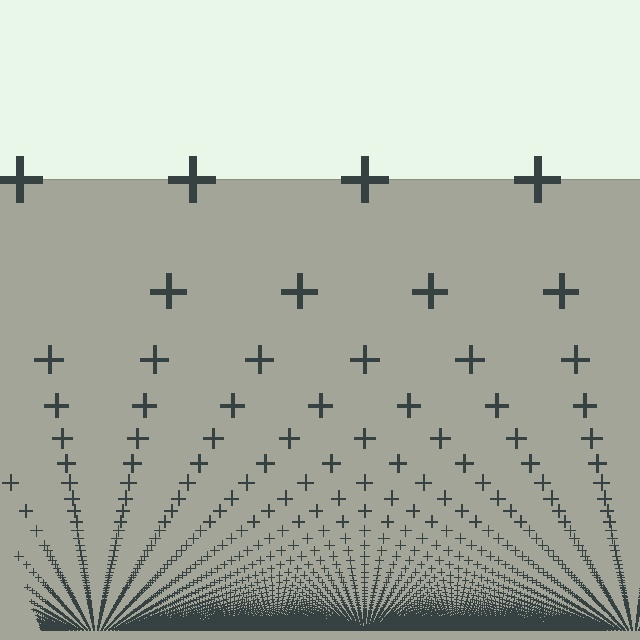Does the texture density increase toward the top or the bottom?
Density increases toward the bottom.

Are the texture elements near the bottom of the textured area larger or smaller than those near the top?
Smaller. The gradient is inverted — elements near the bottom are smaller and denser.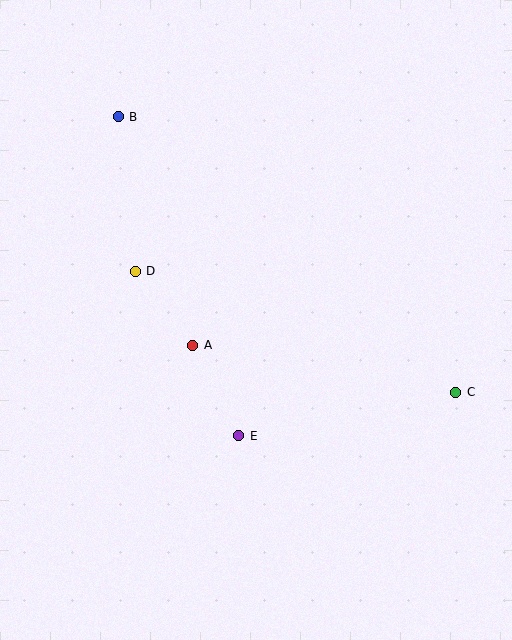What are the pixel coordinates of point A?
Point A is at (193, 345).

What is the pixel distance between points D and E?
The distance between D and E is 194 pixels.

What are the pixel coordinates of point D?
Point D is at (135, 271).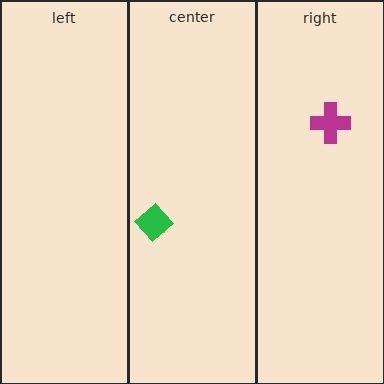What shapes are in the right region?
The magenta cross.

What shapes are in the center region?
The lime pentagon, the green diamond.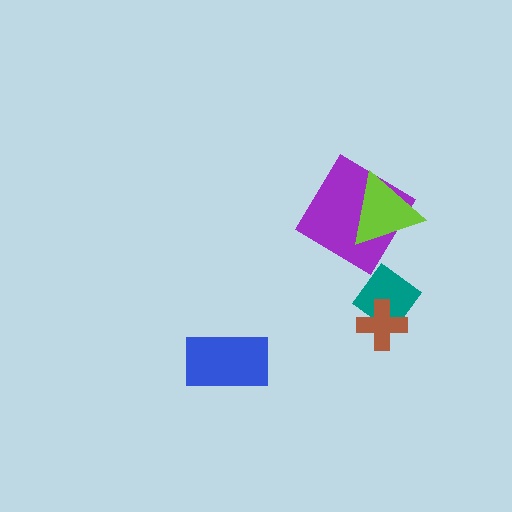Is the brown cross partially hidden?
No, no other shape covers it.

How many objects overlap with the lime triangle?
1 object overlaps with the lime triangle.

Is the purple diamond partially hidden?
Yes, it is partially covered by another shape.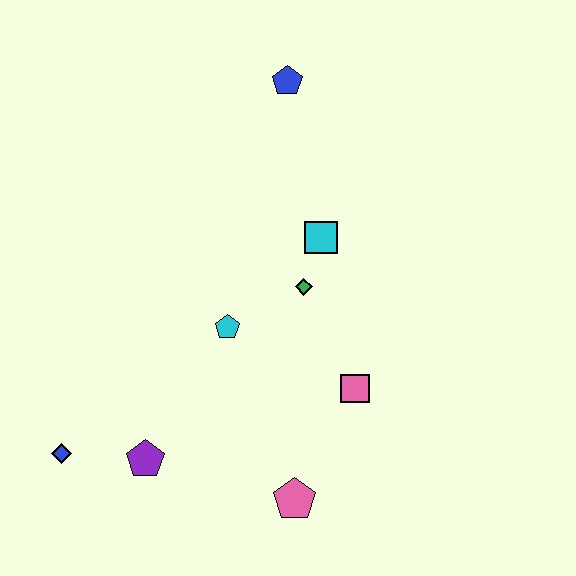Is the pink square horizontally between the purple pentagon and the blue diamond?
No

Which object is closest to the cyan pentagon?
The green diamond is closest to the cyan pentagon.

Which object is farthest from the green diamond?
The blue diamond is farthest from the green diamond.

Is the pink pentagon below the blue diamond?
Yes